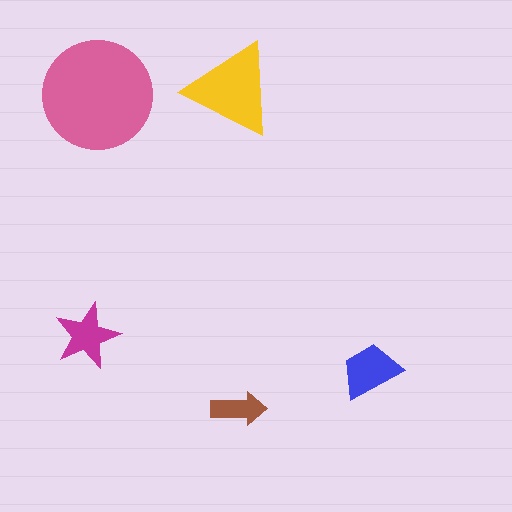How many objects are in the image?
There are 5 objects in the image.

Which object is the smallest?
The brown arrow.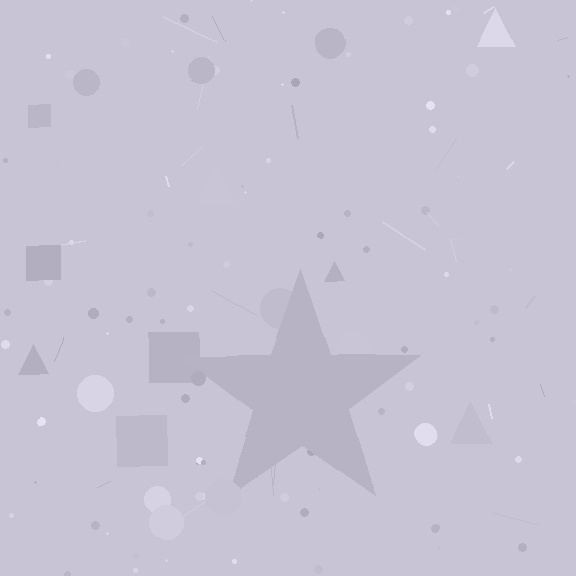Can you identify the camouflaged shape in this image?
The camouflaged shape is a star.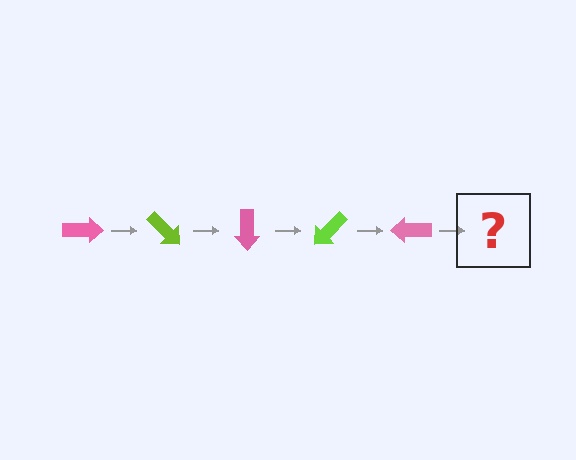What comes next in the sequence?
The next element should be a lime arrow, rotated 225 degrees from the start.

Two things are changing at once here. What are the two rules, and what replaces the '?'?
The two rules are that it rotates 45 degrees each step and the color cycles through pink and lime. The '?' should be a lime arrow, rotated 225 degrees from the start.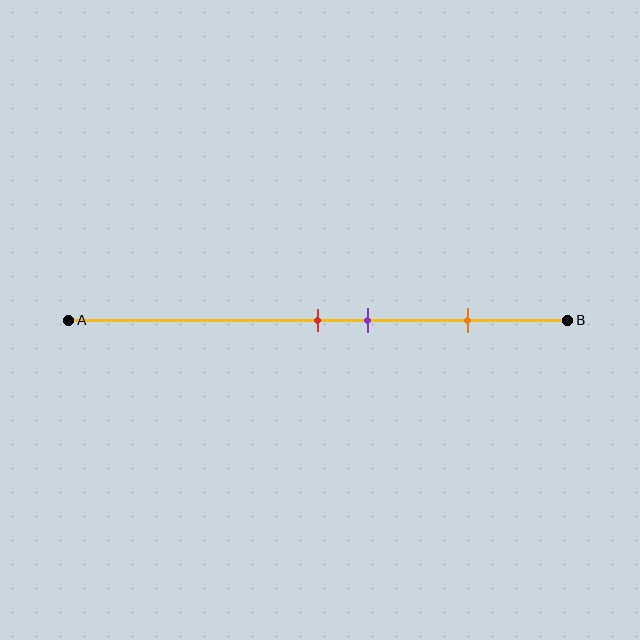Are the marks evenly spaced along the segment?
No, the marks are not evenly spaced.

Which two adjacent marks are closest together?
The red and purple marks are the closest adjacent pair.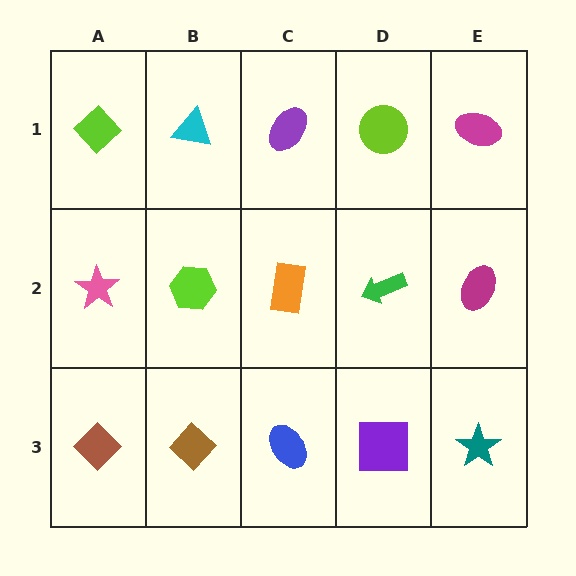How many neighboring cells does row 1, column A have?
2.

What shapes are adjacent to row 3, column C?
An orange rectangle (row 2, column C), a brown diamond (row 3, column B), a purple square (row 3, column D).